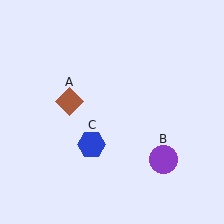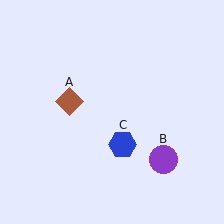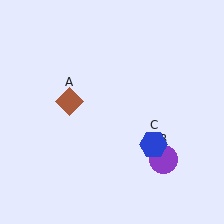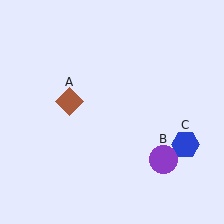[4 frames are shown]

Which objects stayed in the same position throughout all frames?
Brown diamond (object A) and purple circle (object B) remained stationary.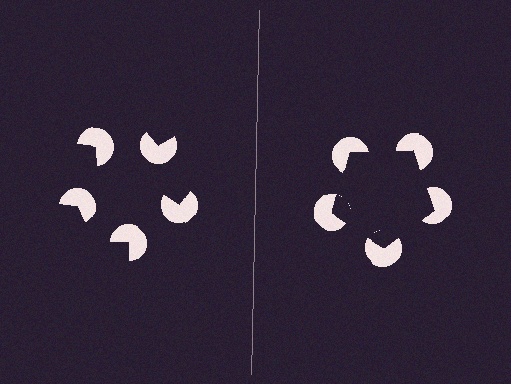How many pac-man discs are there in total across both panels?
10 — 5 on each side.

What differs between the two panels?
The pac-man discs are positioned identically on both sides; only the wedge orientations differ. On the right they align to a pentagon; on the left they are misaligned.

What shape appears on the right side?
An illusory pentagon.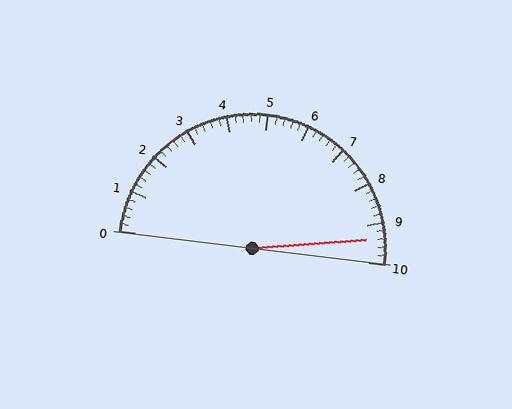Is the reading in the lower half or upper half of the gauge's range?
The reading is in the upper half of the range (0 to 10).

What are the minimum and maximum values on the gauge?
The gauge ranges from 0 to 10.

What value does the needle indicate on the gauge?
The needle indicates approximately 9.4.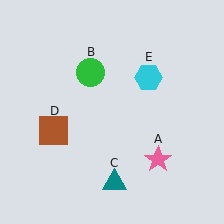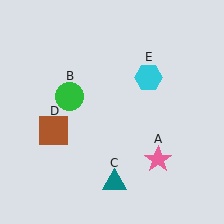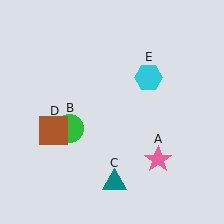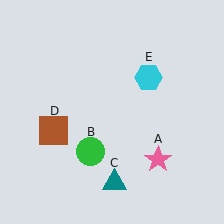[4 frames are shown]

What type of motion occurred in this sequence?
The green circle (object B) rotated counterclockwise around the center of the scene.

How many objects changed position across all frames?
1 object changed position: green circle (object B).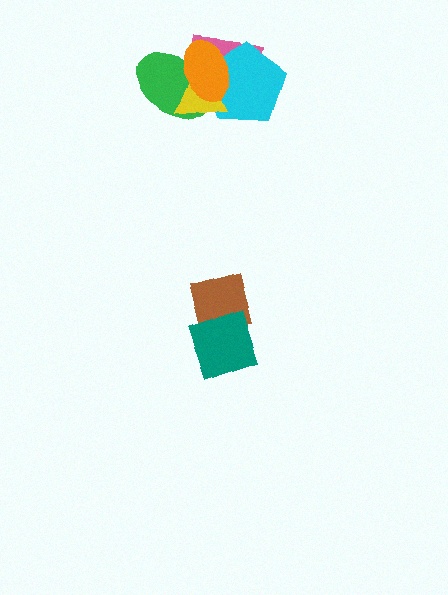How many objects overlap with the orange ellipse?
4 objects overlap with the orange ellipse.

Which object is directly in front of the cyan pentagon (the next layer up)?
The green ellipse is directly in front of the cyan pentagon.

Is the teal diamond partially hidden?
No, no other shape covers it.